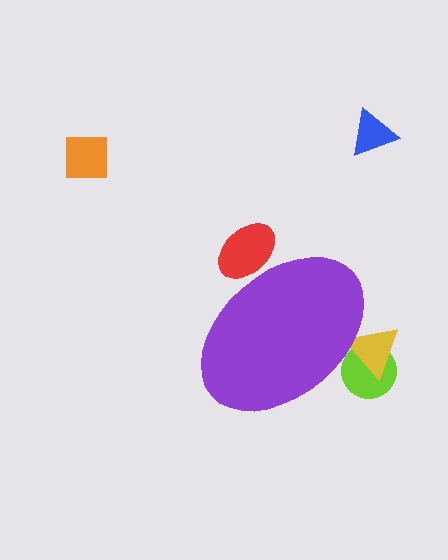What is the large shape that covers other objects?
A purple ellipse.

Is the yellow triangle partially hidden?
Yes, the yellow triangle is partially hidden behind the purple ellipse.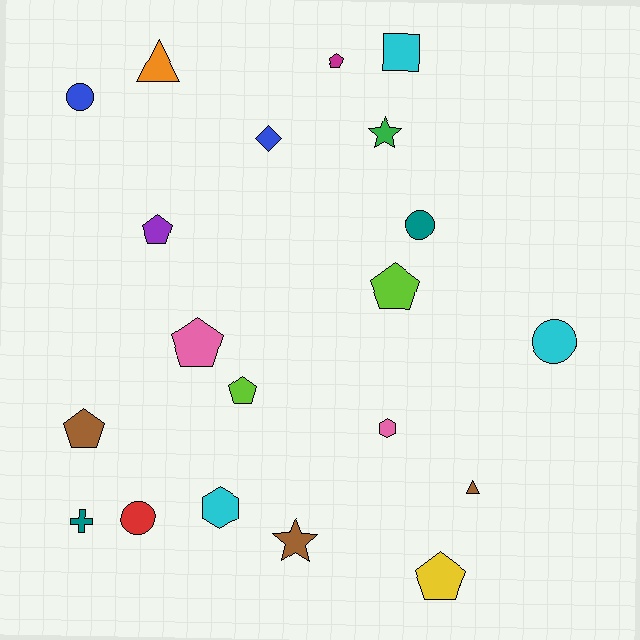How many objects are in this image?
There are 20 objects.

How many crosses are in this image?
There is 1 cross.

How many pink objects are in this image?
There are 2 pink objects.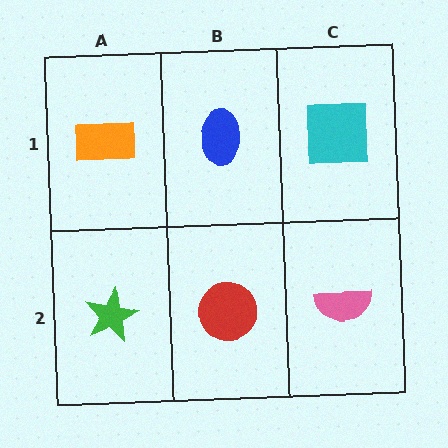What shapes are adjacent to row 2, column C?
A cyan square (row 1, column C), a red circle (row 2, column B).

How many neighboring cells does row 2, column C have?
2.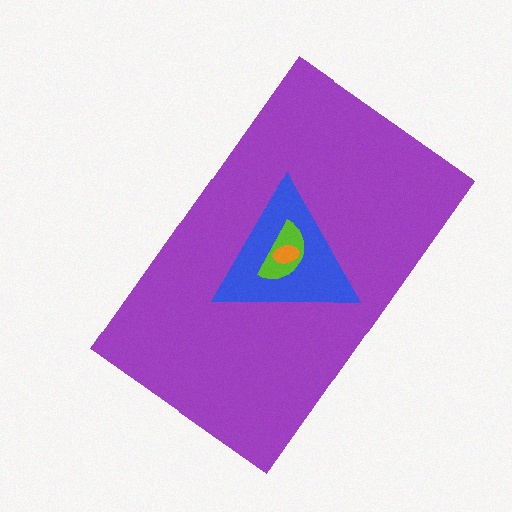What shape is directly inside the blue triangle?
The lime semicircle.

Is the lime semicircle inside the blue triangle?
Yes.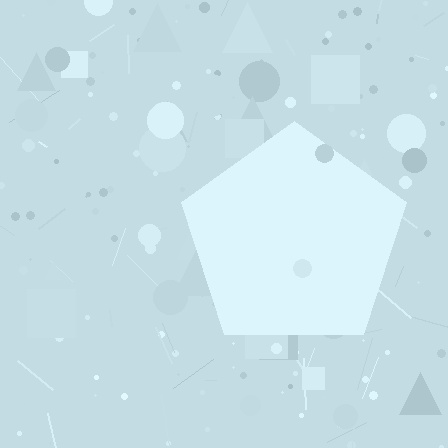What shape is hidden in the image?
A pentagon is hidden in the image.